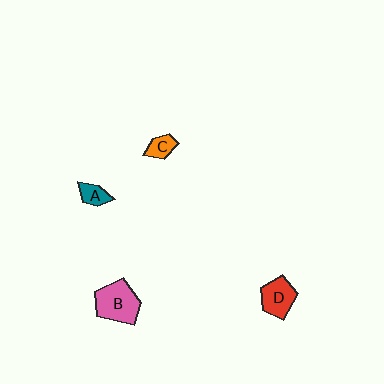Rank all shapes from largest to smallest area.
From largest to smallest: B (pink), D (red), C (orange), A (teal).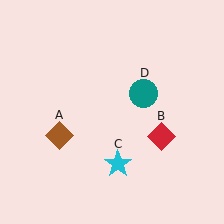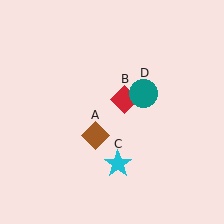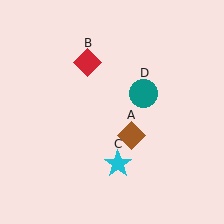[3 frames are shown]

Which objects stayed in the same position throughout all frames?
Cyan star (object C) and teal circle (object D) remained stationary.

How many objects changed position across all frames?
2 objects changed position: brown diamond (object A), red diamond (object B).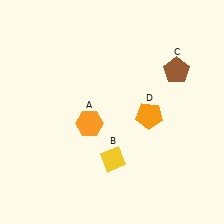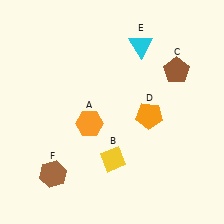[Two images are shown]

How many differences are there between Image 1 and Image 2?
There are 2 differences between the two images.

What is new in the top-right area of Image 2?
A cyan triangle (E) was added in the top-right area of Image 2.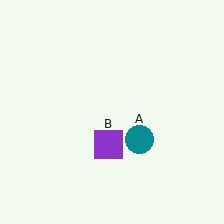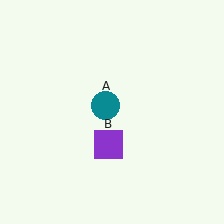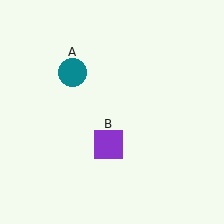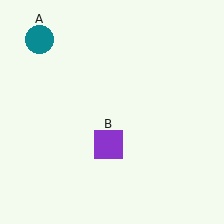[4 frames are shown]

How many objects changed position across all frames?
1 object changed position: teal circle (object A).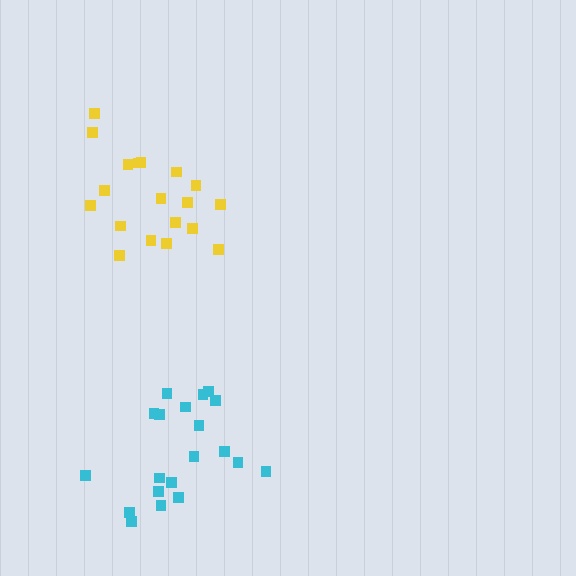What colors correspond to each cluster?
The clusters are colored: yellow, cyan.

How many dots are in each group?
Group 1: 19 dots, Group 2: 20 dots (39 total).